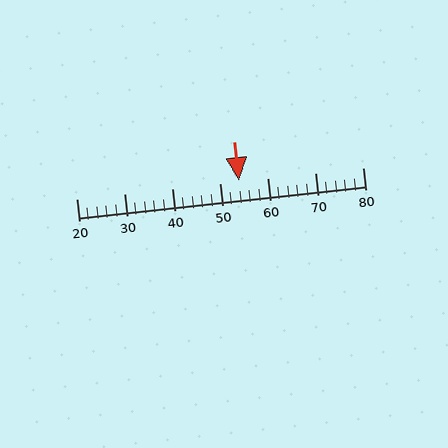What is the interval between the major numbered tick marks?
The major tick marks are spaced 10 units apart.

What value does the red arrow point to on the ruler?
The red arrow points to approximately 54.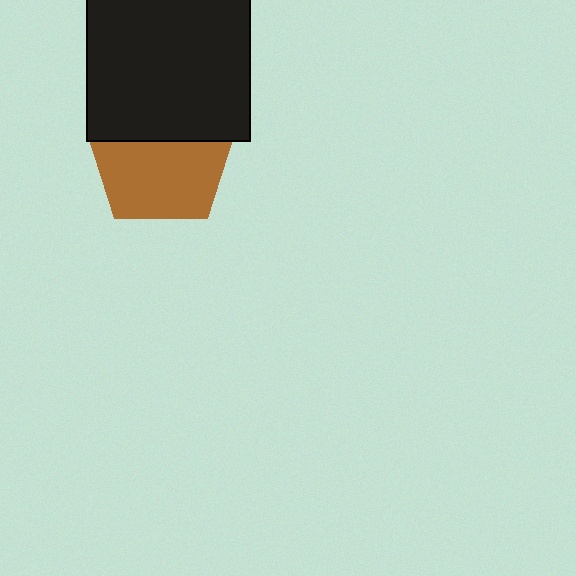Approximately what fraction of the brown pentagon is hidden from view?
Roughly 38% of the brown pentagon is hidden behind the black rectangle.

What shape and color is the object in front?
The object in front is a black rectangle.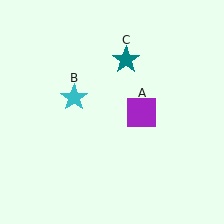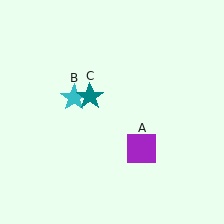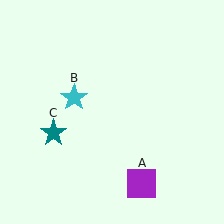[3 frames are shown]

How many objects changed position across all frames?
2 objects changed position: purple square (object A), teal star (object C).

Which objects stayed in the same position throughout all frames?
Cyan star (object B) remained stationary.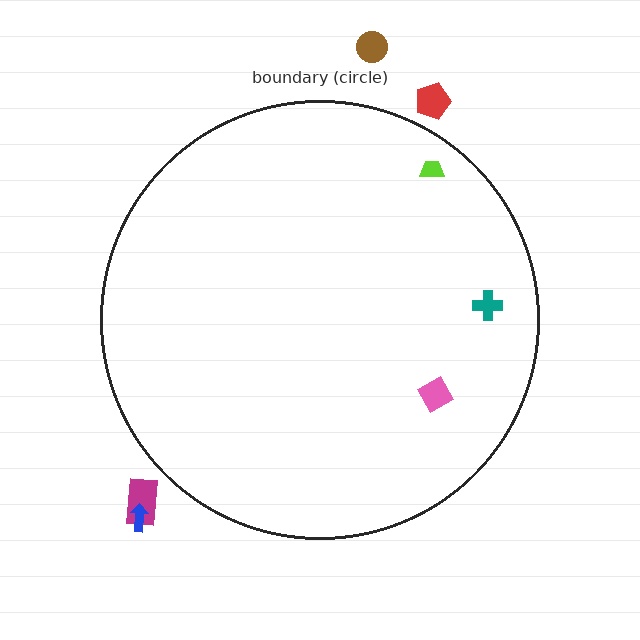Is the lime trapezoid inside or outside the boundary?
Inside.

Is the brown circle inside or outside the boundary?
Outside.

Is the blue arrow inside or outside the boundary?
Outside.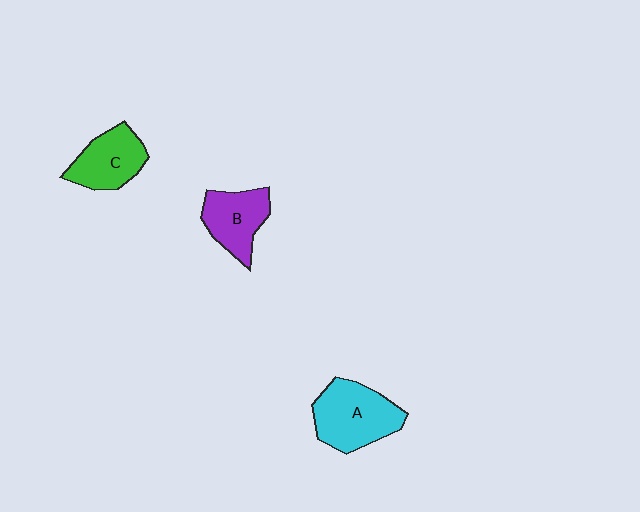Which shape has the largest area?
Shape A (cyan).